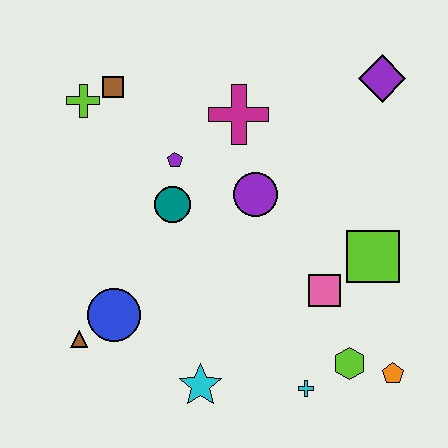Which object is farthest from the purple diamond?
The brown triangle is farthest from the purple diamond.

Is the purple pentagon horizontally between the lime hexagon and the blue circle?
Yes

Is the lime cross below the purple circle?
No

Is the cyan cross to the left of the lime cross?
No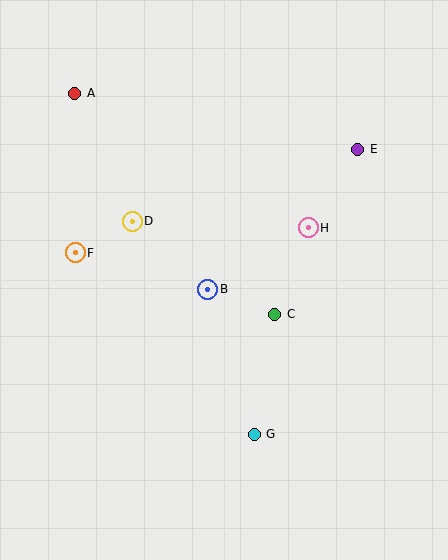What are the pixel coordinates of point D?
Point D is at (132, 221).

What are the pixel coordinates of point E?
Point E is at (358, 149).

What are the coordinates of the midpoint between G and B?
The midpoint between G and B is at (231, 362).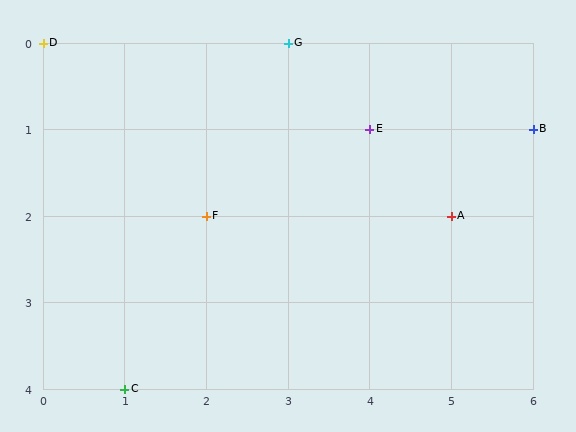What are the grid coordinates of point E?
Point E is at grid coordinates (4, 1).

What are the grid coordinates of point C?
Point C is at grid coordinates (1, 4).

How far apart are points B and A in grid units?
Points B and A are 1 column and 1 row apart (about 1.4 grid units diagonally).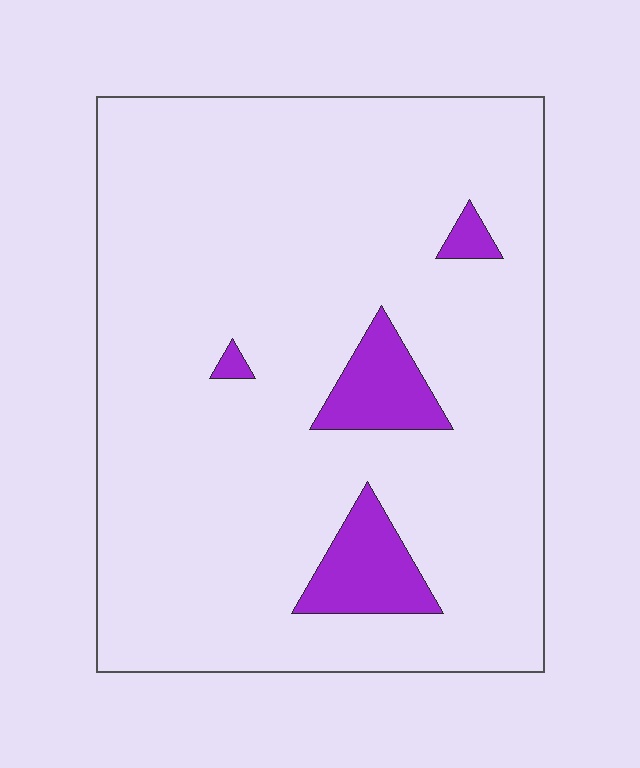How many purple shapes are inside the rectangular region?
4.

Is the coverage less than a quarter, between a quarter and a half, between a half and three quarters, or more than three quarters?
Less than a quarter.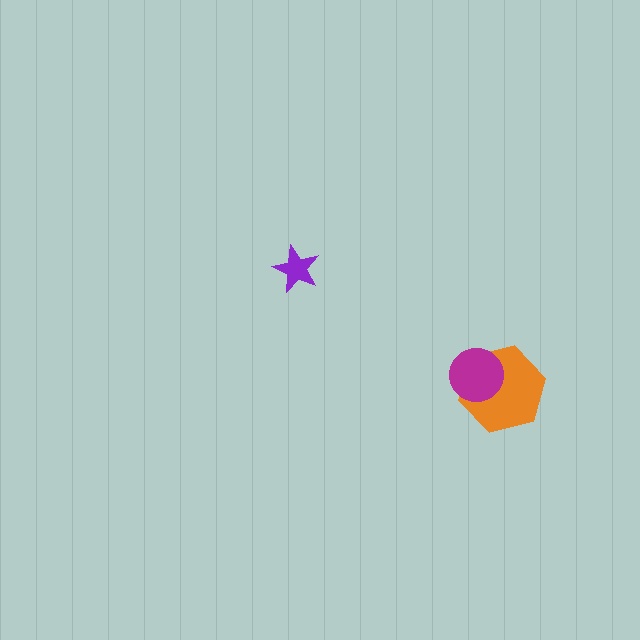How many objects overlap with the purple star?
0 objects overlap with the purple star.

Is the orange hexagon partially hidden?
Yes, it is partially covered by another shape.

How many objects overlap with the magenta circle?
1 object overlaps with the magenta circle.